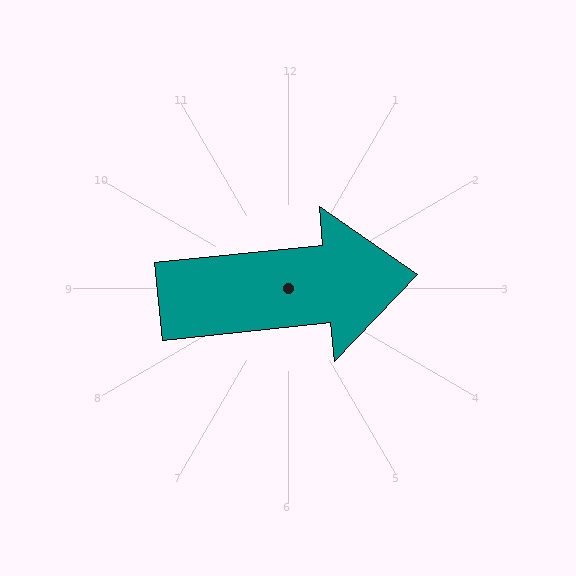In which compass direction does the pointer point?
East.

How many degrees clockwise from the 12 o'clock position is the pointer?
Approximately 84 degrees.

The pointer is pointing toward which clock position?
Roughly 3 o'clock.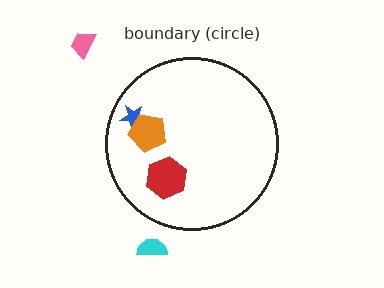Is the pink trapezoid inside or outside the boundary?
Outside.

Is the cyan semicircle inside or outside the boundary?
Outside.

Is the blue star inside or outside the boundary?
Inside.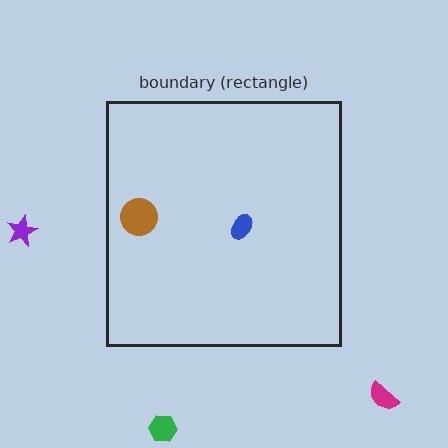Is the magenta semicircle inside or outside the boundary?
Outside.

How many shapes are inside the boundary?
2 inside, 3 outside.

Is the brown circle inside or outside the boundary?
Inside.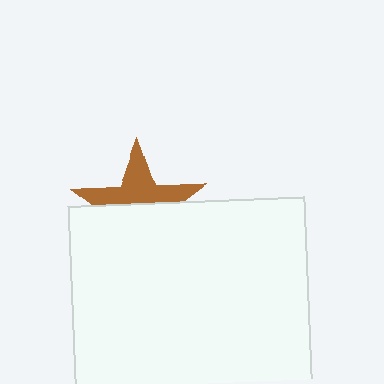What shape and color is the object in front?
The object in front is a white rectangle.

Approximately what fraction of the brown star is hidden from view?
Roughly 53% of the brown star is hidden behind the white rectangle.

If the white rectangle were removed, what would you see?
You would see the complete brown star.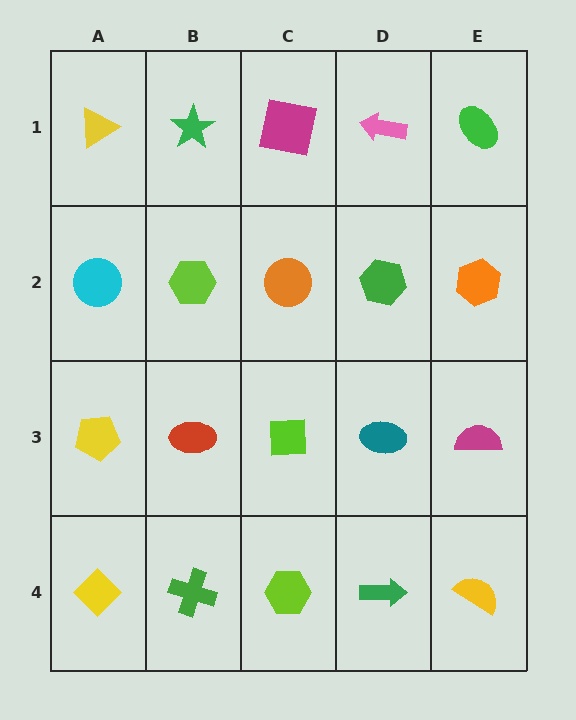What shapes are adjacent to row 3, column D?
A green hexagon (row 2, column D), a green arrow (row 4, column D), a lime square (row 3, column C), a magenta semicircle (row 3, column E).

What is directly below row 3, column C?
A lime hexagon.